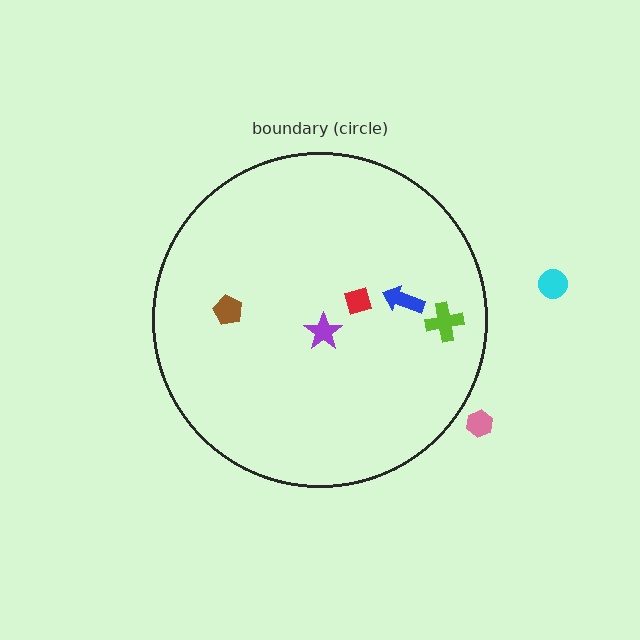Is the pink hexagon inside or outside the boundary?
Outside.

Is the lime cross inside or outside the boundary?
Inside.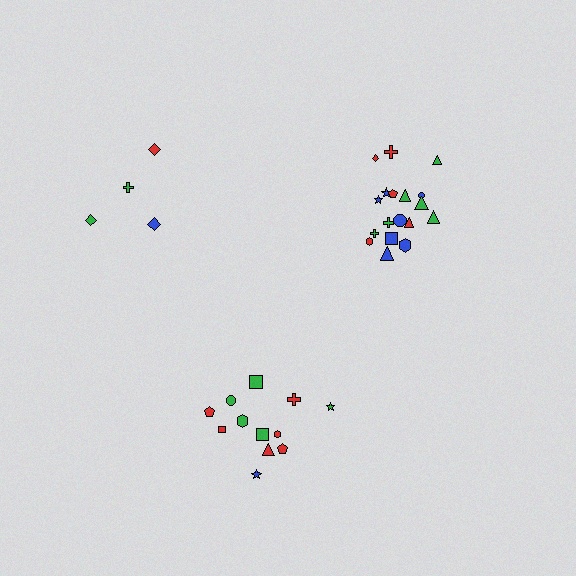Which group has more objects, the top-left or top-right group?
The top-right group.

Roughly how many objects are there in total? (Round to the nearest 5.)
Roughly 35 objects in total.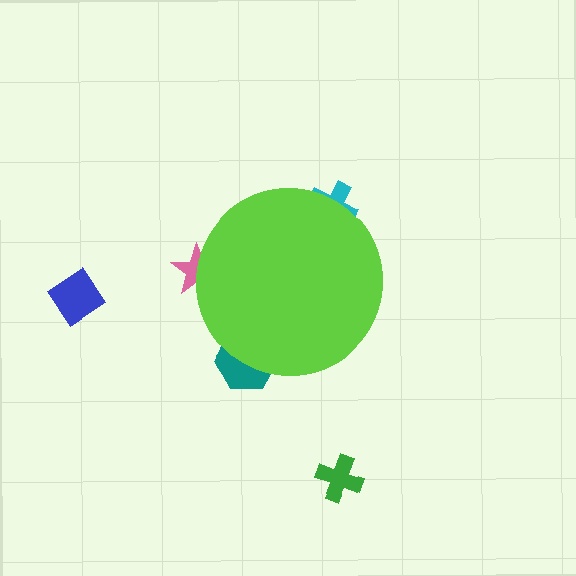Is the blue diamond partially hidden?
No, the blue diamond is fully visible.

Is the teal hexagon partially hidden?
Yes, the teal hexagon is partially hidden behind the lime circle.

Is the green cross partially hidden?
No, the green cross is fully visible.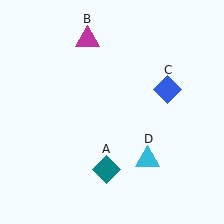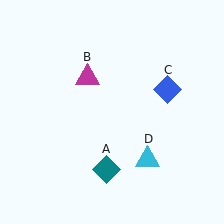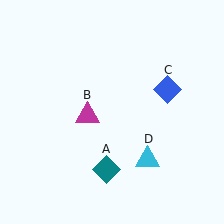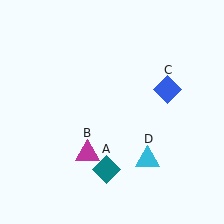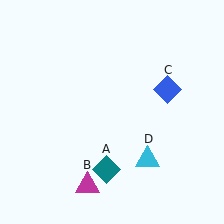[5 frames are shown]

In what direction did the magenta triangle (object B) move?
The magenta triangle (object B) moved down.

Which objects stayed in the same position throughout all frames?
Teal diamond (object A) and blue diamond (object C) and cyan triangle (object D) remained stationary.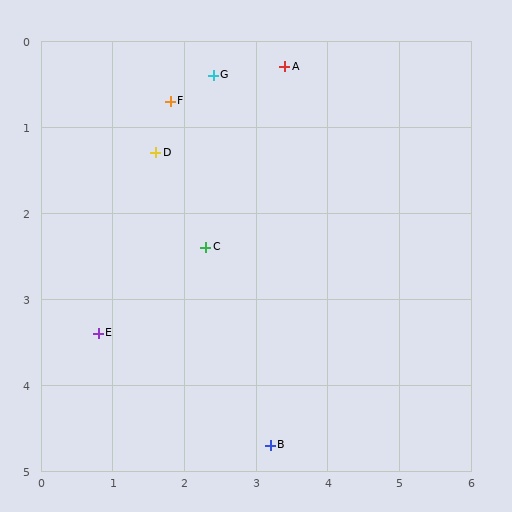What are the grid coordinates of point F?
Point F is at approximately (1.8, 0.7).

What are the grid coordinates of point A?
Point A is at approximately (3.4, 0.3).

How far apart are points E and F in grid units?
Points E and F are about 2.9 grid units apart.